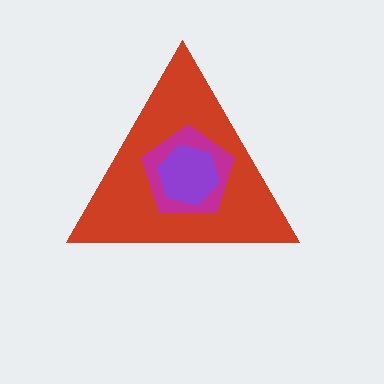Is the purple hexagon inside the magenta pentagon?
Yes.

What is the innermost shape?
The purple hexagon.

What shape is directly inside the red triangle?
The magenta pentagon.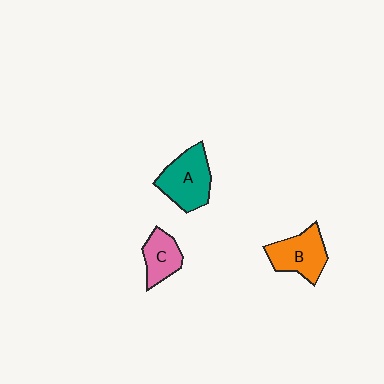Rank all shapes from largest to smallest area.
From largest to smallest: A (teal), B (orange), C (pink).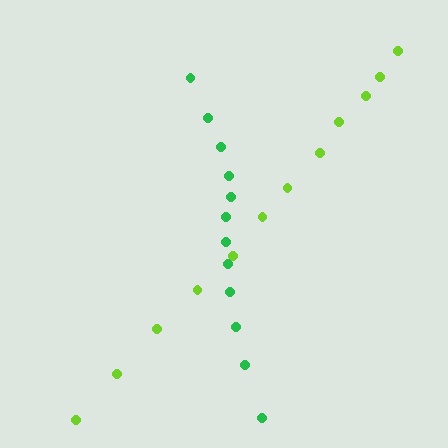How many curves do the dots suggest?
There are 2 distinct paths.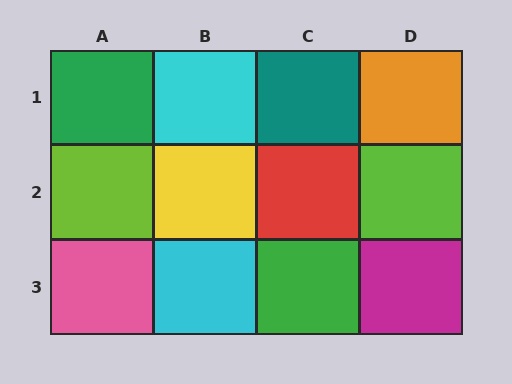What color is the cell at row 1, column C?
Teal.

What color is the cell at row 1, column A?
Green.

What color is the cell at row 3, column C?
Green.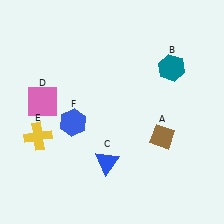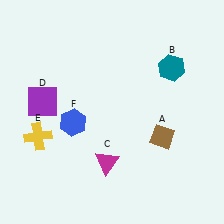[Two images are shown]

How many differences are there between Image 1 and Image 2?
There are 2 differences between the two images.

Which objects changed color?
C changed from blue to magenta. D changed from pink to purple.